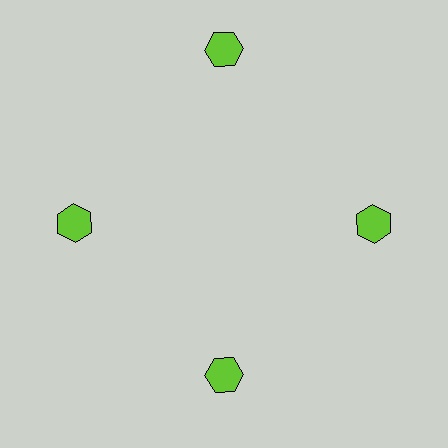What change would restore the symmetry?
The symmetry would be restored by moving it inward, back onto the ring so that all 4 hexagons sit at equal angles and equal distance from the center.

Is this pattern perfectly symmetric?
No. The 4 lime hexagons are arranged in a ring, but one element near the 12 o'clock position is pushed outward from the center, breaking the 4-fold rotational symmetry.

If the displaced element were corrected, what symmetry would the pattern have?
It would have 4-fold rotational symmetry — the pattern would map onto itself every 90 degrees.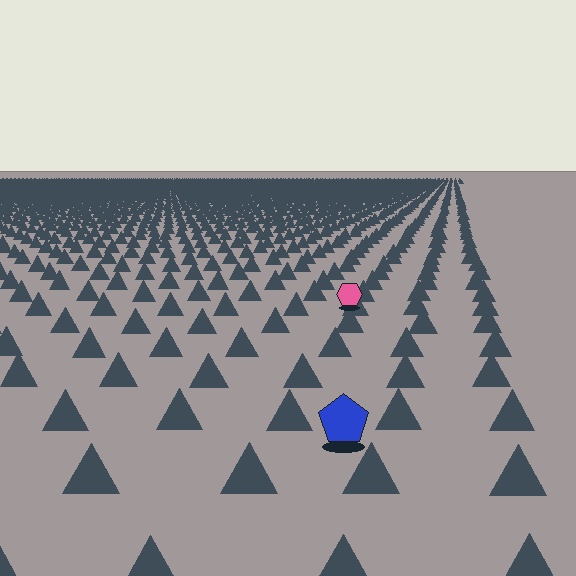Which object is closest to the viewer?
The blue pentagon is closest. The texture marks near it are larger and more spread out.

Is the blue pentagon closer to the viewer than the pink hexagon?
Yes. The blue pentagon is closer — you can tell from the texture gradient: the ground texture is coarser near it.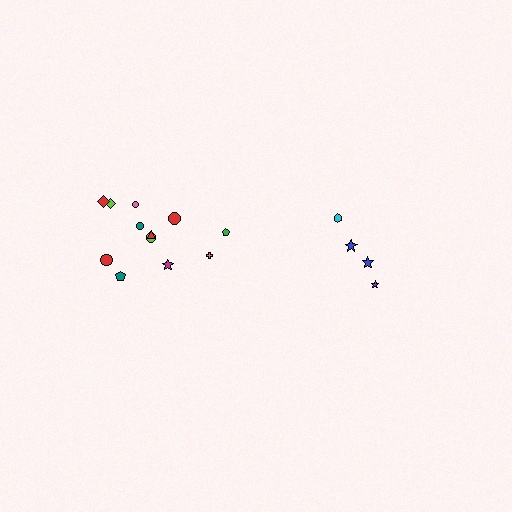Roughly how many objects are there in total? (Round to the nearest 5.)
Roughly 15 objects in total.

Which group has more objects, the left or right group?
The left group.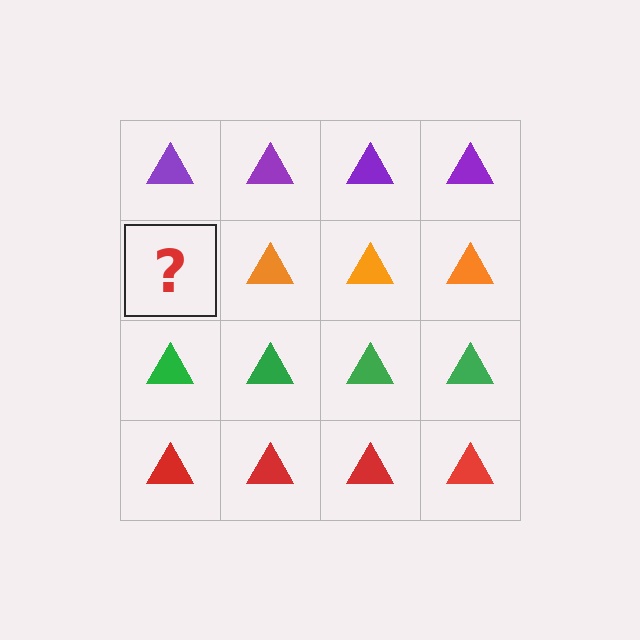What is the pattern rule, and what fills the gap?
The rule is that each row has a consistent color. The gap should be filled with an orange triangle.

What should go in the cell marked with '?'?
The missing cell should contain an orange triangle.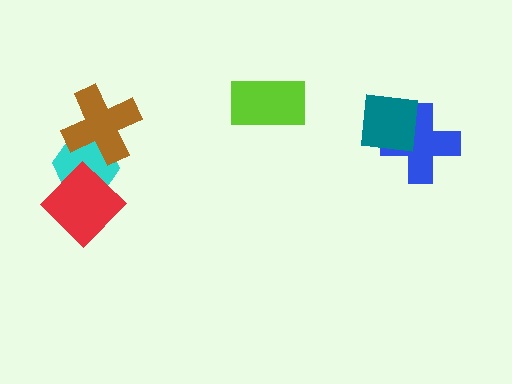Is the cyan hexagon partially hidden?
Yes, it is partially covered by another shape.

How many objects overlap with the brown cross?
1 object overlaps with the brown cross.